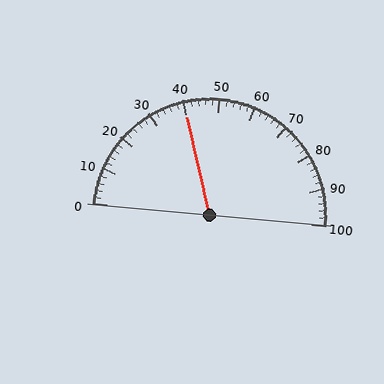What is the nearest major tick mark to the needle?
The nearest major tick mark is 40.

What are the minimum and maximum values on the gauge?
The gauge ranges from 0 to 100.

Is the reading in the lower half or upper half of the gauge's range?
The reading is in the lower half of the range (0 to 100).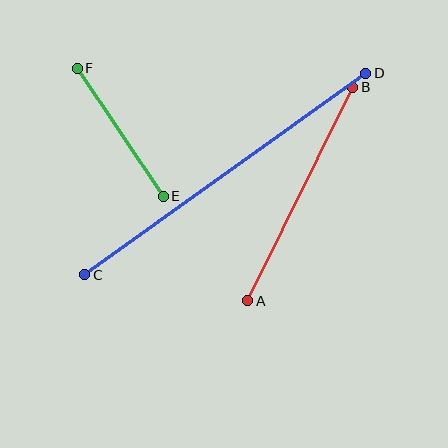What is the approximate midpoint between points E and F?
The midpoint is at approximately (120, 132) pixels.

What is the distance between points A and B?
The distance is approximately 238 pixels.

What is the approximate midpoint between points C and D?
The midpoint is at approximately (225, 174) pixels.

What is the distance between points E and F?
The distance is approximately 154 pixels.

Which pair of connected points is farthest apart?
Points C and D are farthest apart.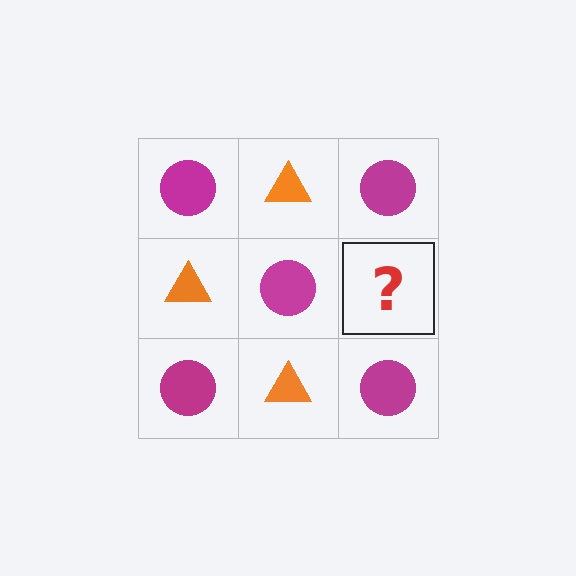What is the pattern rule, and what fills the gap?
The rule is that it alternates magenta circle and orange triangle in a checkerboard pattern. The gap should be filled with an orange triangle.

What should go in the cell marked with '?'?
The missing cell should contain an orange triangle.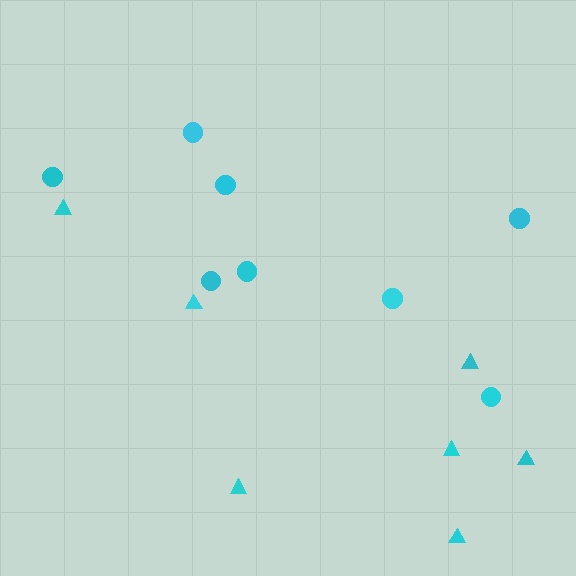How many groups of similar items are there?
There are 2 groups: one group of circles (8) and one group of triangles (7).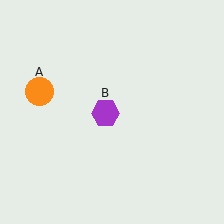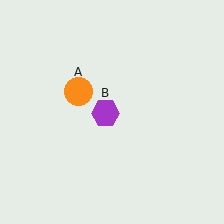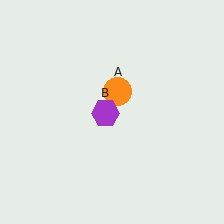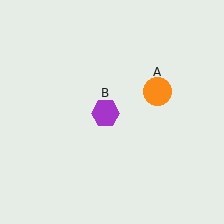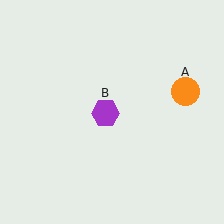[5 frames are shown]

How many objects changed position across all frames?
1 object changed position: orange circle (object A).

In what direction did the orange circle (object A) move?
The orange circle (object A) moved right.